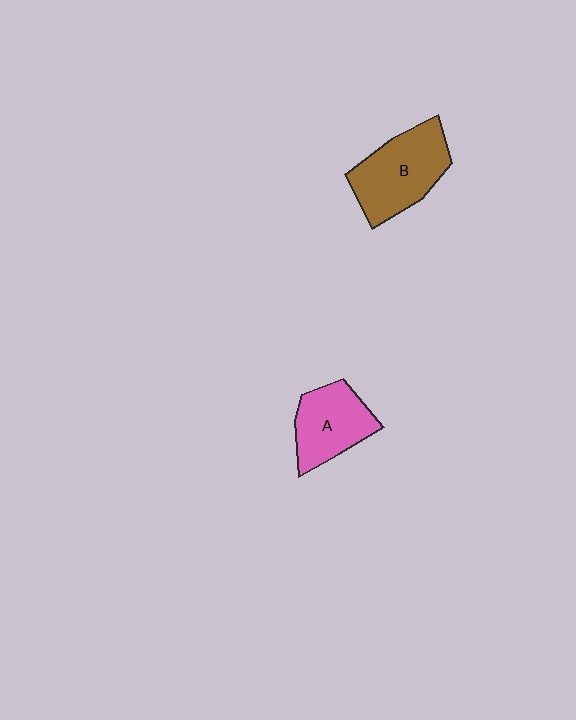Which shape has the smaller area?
Shape A (pink).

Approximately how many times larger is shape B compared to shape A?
Approximately 1.3 times.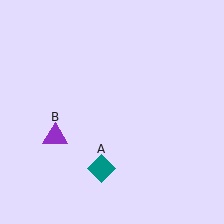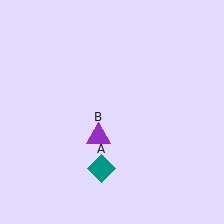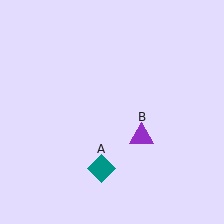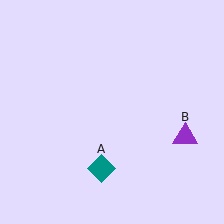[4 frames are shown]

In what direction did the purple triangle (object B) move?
The purple triangle (object B) moved right.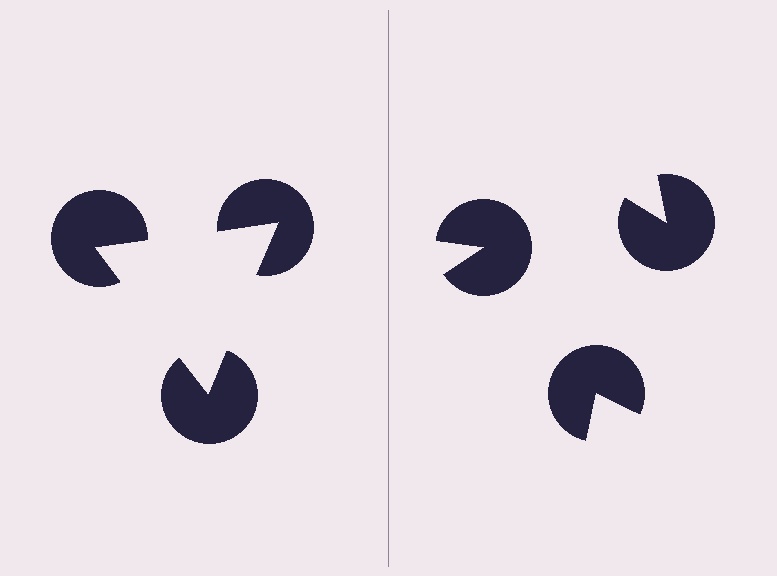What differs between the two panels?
The pac-man discs are positioned identically on both sides; only the wedge orientations differ. On the left they align to a triangle; on the right they are misaligned.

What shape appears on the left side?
An illusory triangle.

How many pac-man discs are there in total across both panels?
6 — 3 on each side.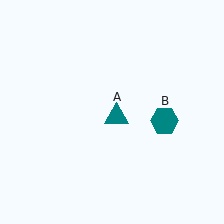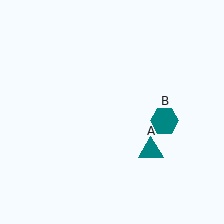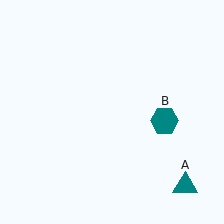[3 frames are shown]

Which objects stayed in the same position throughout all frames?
Teal hexagon (object B) remained stationary.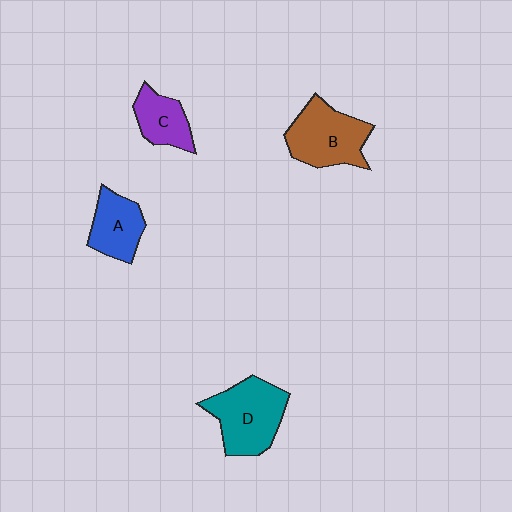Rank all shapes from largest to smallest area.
From largest to smallest: D (teal), B (brown), A (blue), C (purple).